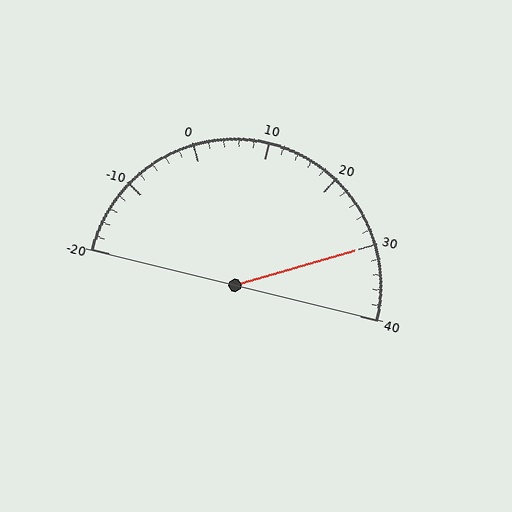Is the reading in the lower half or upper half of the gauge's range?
The reading is in the upper half of the range (-20 to 40).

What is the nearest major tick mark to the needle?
The nearest major tick mark is 30.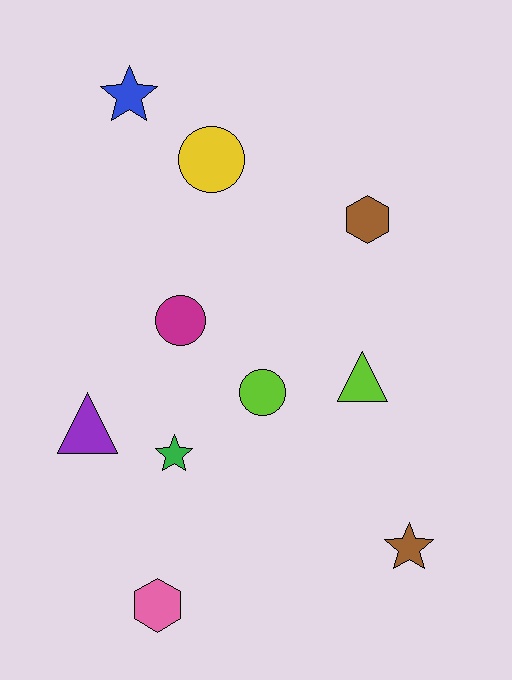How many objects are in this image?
There are 10 objects.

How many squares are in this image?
There are no squares.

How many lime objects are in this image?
There are 2 lime objects.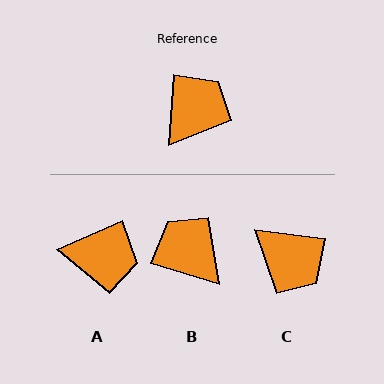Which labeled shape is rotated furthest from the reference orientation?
C, about 93 degrees away.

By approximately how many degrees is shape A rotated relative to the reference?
Approximately 62 degrees clockwise.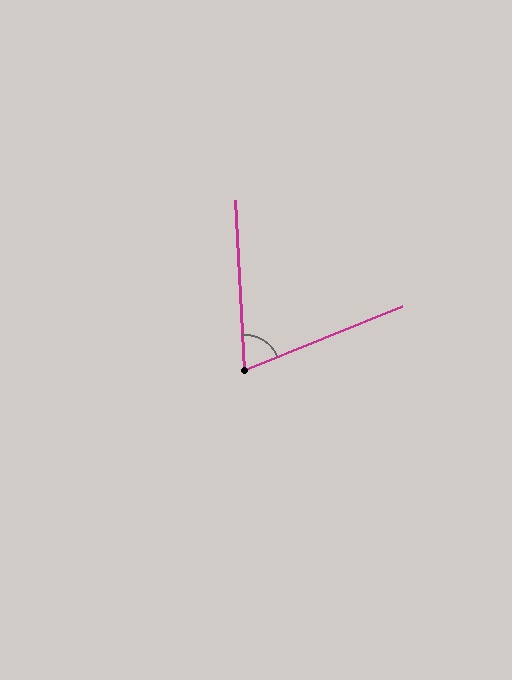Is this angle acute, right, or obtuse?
It is acute.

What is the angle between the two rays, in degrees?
Approximately 71 degrees.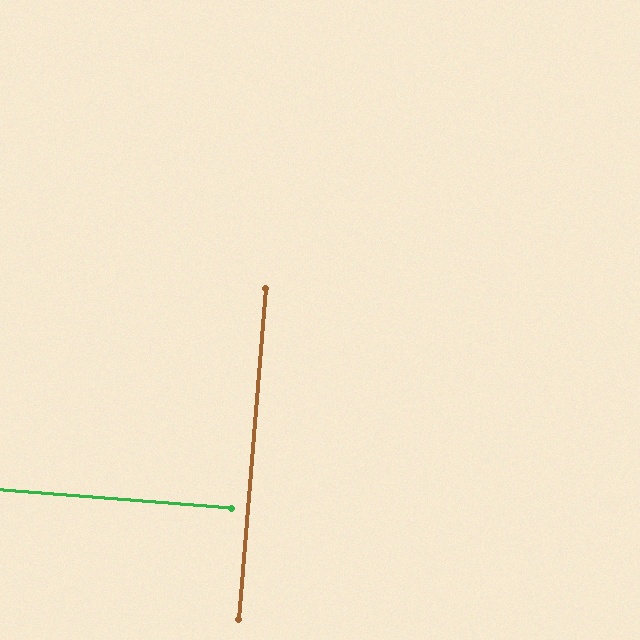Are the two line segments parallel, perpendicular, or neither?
Perpendicular — they meet at approximately 90°.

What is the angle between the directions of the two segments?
Approximately 90 degrees.